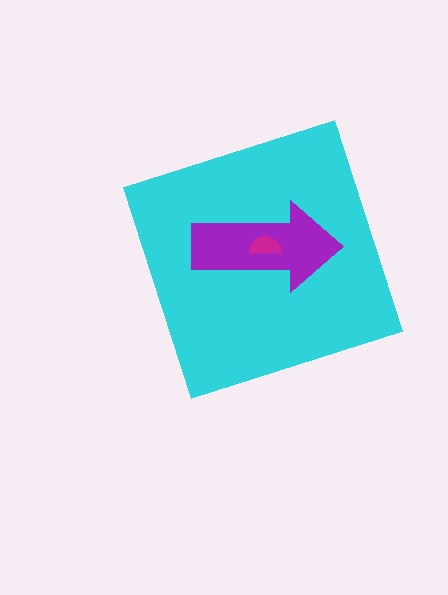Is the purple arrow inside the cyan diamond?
Yes.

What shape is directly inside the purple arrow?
The magenta semicircle.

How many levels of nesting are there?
3.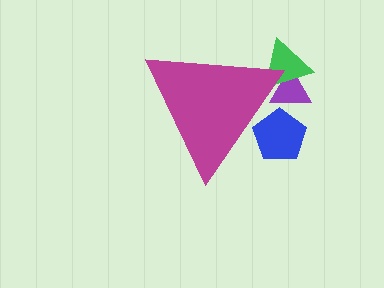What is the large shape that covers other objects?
A magenta triangle.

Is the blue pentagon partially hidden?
Yes, the blue pentagon is partially hidden behind the magenta triangle.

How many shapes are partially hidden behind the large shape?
3 shapes are partially hidden.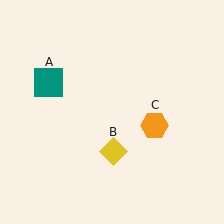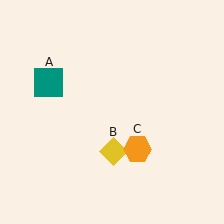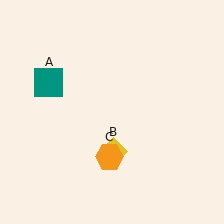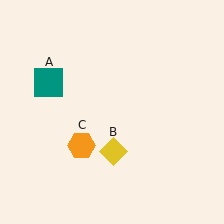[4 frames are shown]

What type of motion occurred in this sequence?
The orange hexagon (object C) rotated clockwise around the center of the scene.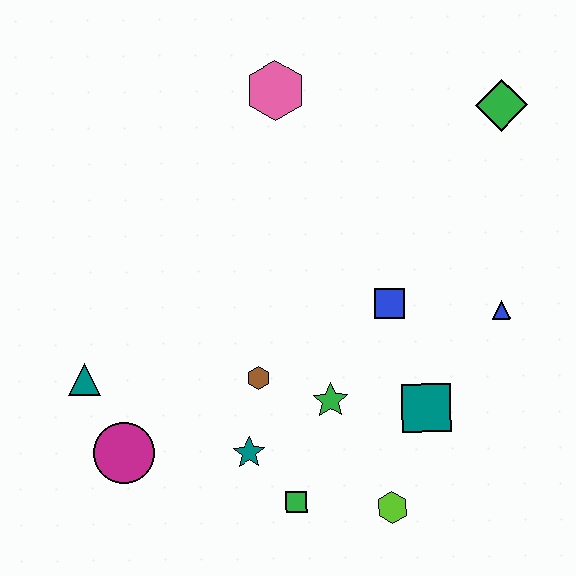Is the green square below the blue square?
Yes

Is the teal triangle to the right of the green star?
No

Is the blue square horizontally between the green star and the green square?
No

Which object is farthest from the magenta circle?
The green diamond is farthest from the magenta circle.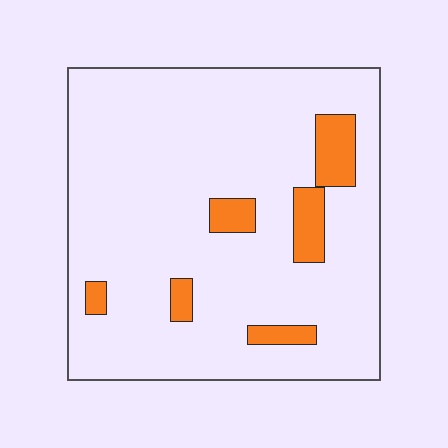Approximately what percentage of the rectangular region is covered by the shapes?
Approximately 10%.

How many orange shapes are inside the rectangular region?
6.